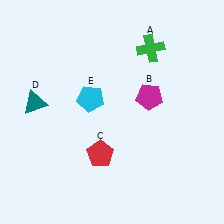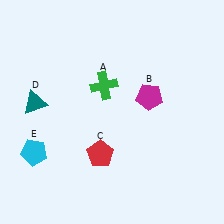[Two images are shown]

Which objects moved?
The objects that moved are: the green cross (A), the cyan pentagon (E).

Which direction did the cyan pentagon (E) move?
The cyan pentagon (E) moved left.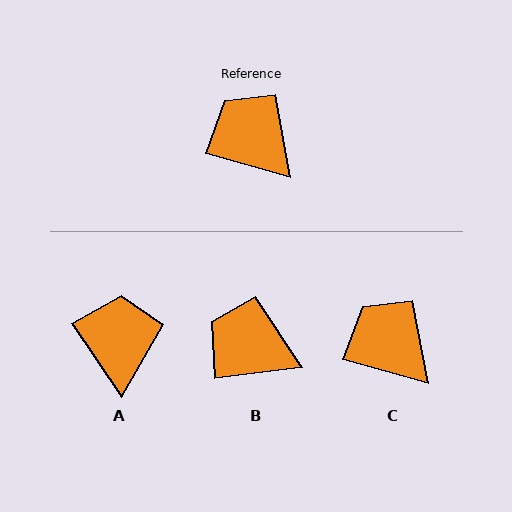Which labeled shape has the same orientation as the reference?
C.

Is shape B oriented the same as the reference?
No, it is off by about 23 degrees.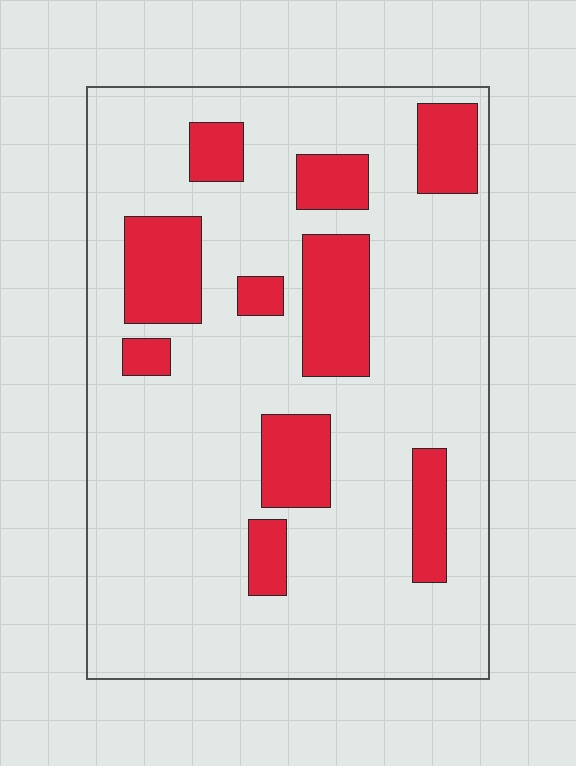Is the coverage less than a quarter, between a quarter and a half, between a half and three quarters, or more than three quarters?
Less than a quarter.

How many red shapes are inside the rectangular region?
10.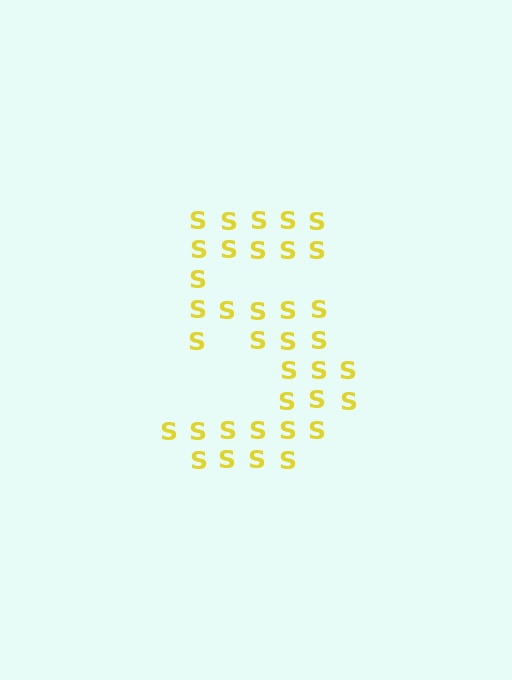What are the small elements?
The small elements are letter S's.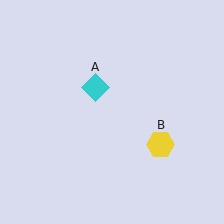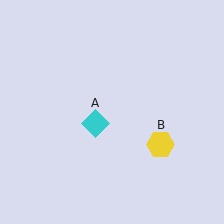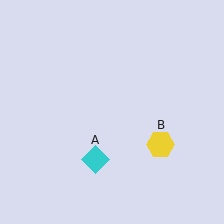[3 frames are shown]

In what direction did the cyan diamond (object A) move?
The cyan diamond (object A) moved down.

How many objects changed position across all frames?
1 object changed position: cyan diamond (object A).